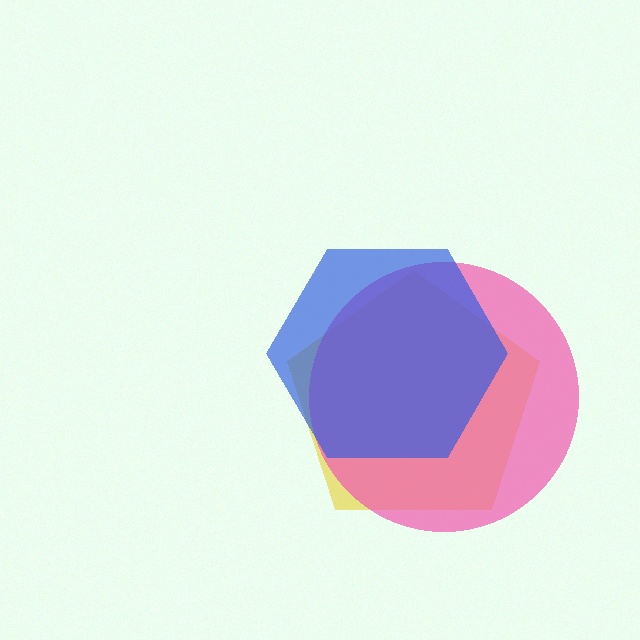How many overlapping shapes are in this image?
There are 3 overlapping shapes in the image.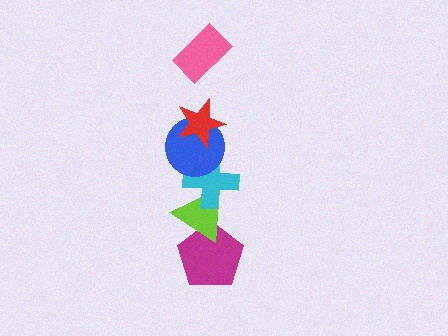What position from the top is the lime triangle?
The lime triangle is 5th from the top.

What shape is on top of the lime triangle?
The cyan cross is on top of the lime triangle.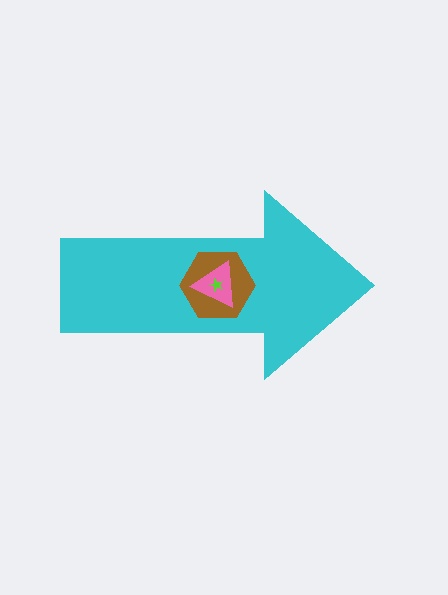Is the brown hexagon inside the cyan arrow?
Yes.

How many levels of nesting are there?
4.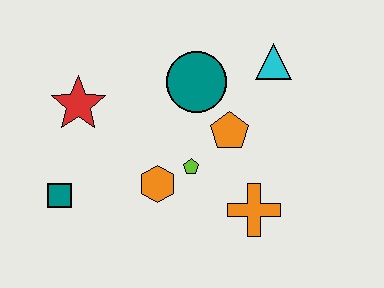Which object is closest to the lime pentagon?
The orange hexagon is closest to the lime pentagon.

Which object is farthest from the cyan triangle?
The teal square is farthest from the cyan triangle.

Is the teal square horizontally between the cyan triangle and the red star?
No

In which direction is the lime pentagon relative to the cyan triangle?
The lime pentagon is below the cyan triangle.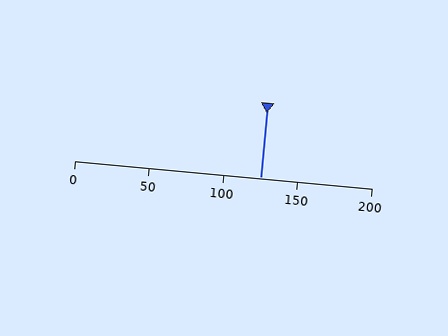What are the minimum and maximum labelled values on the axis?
The axis runs from 0 to 200.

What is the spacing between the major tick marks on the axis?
The major ticks are spaced 50 apart.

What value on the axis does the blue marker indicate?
The marker indicates approximately 125.